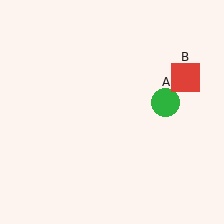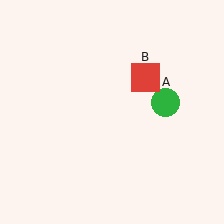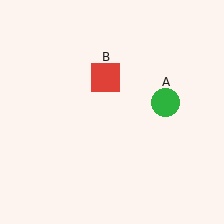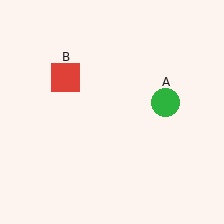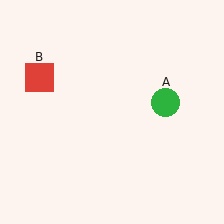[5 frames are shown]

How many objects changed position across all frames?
1 object changed position: red square (object B).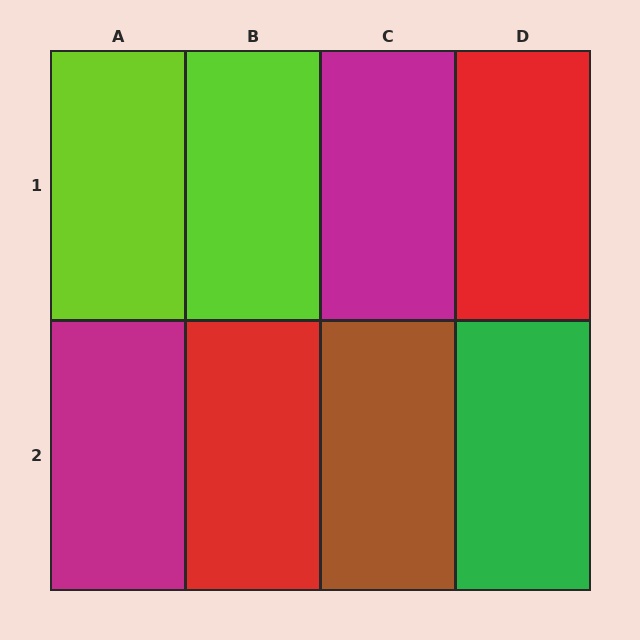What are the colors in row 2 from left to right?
Magenta, red, brown, green.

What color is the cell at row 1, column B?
Lime.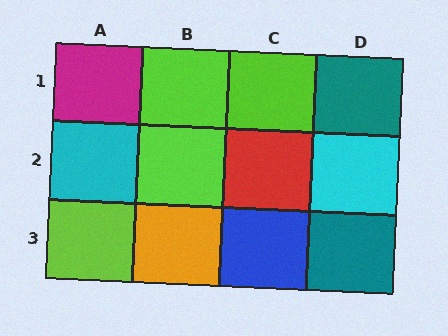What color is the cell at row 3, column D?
Teal.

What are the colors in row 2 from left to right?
Cyan, lime, red, cyan.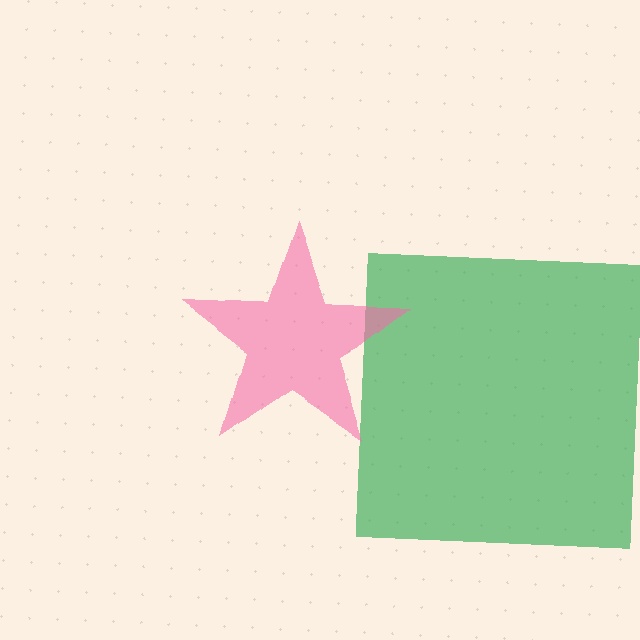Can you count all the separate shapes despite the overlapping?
Yes, there are 2 separate shapes.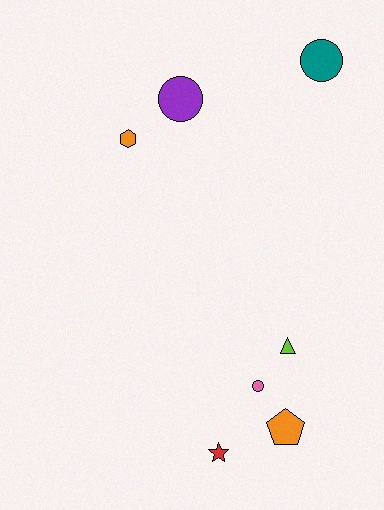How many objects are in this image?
There are 7 objects.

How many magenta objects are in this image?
There are no magenta objects.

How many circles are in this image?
There are 3 circles.